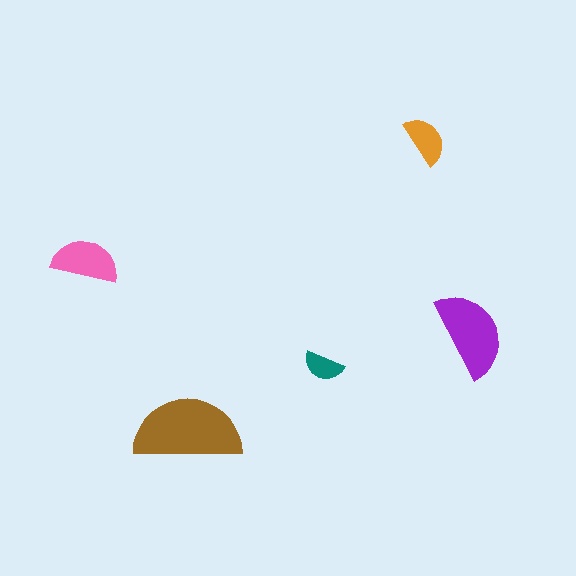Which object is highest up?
The orange semicircle is topmost.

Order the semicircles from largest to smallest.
the brown one, the purple one, the pink one, the orange one, the teal one.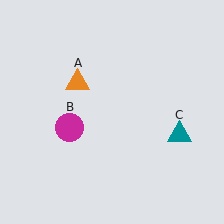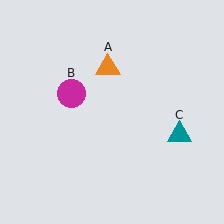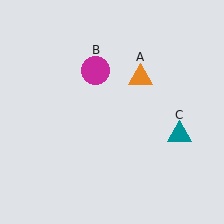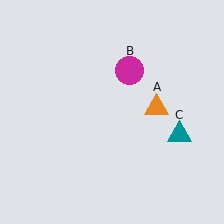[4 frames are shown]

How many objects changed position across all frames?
2 objects changed position: orange triangle (object A), magenta circle (object B).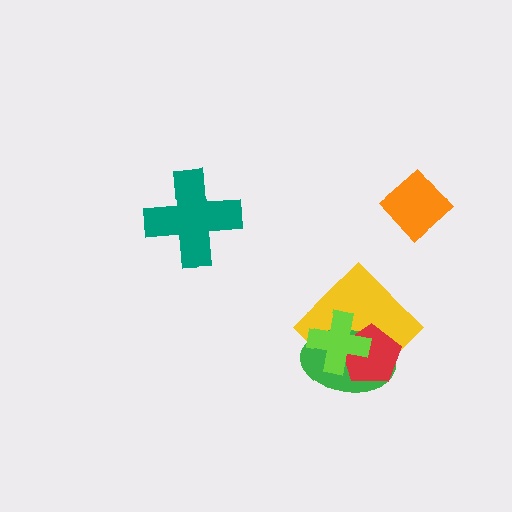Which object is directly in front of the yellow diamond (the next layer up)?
The green ellipse is directly in front of the yellow diamond.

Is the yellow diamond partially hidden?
Yes, it is partially covered by another shape.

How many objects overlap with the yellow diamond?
3 objects overlap with the yellow diamond.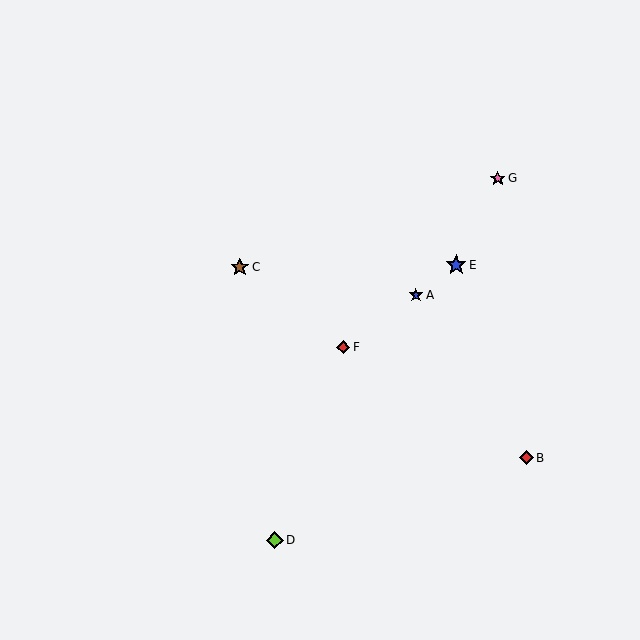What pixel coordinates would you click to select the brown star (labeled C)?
Click at (240, 267) to select the brown star C.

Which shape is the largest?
The blue star (labeled E) is the largest.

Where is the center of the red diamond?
The center of the red diamond is at (343, 347).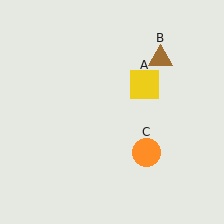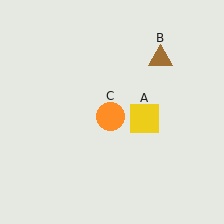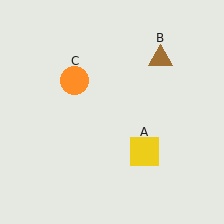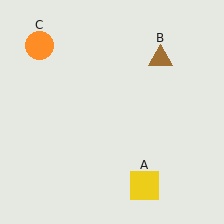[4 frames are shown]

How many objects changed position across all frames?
2 objects changed position: yellow square (object A), orange circle (object C).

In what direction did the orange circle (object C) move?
The orange circle (object C) moved up and to the left.